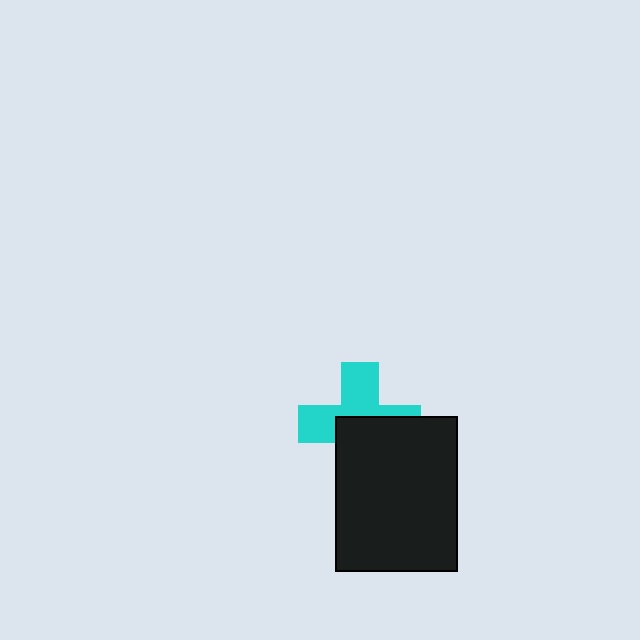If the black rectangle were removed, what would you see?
You would see the complete cyan cross.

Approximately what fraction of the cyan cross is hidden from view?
Roughly 50% of the cyan cross is hidden behind the black rectangle.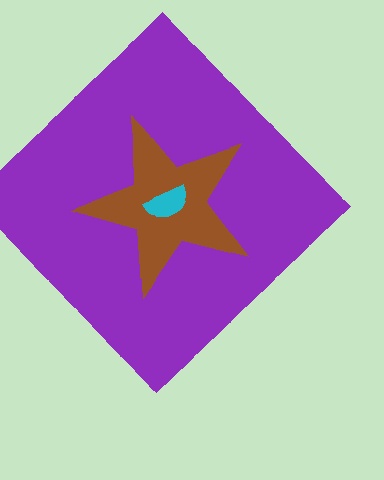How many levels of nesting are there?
3.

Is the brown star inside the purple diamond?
Yes.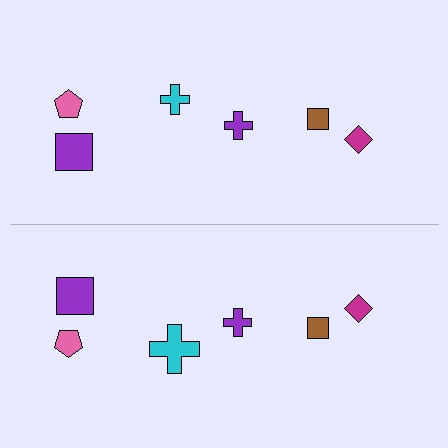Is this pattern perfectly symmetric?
No, the pattern is not perfectly symmetric. The cyan cross on the bottom side has a different size than its mirror counterpart.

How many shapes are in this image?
There are 12 shapes in this image.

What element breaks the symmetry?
The cyan cross on the bottom side has a different size than its mirror counterpart.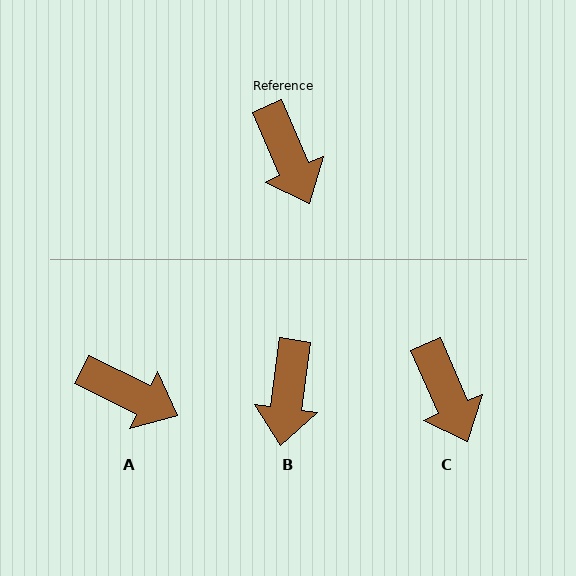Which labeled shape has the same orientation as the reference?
C.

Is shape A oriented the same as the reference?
No, it is off by about 40 degrees.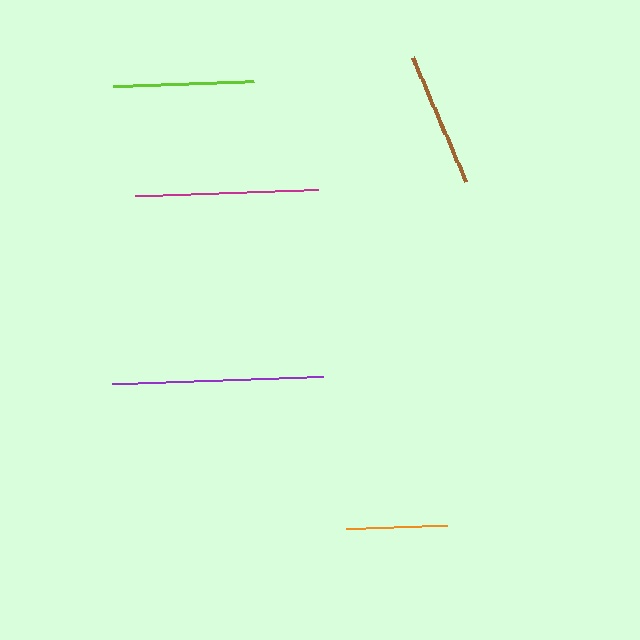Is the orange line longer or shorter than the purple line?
The purple line is longer than the orange line.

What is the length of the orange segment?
The orange segment is approximately 101 pixels long.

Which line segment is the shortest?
The orange line is the shortest at approximately 101 pixels.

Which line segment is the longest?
The purple line is the longest at approximately 211 pixels.